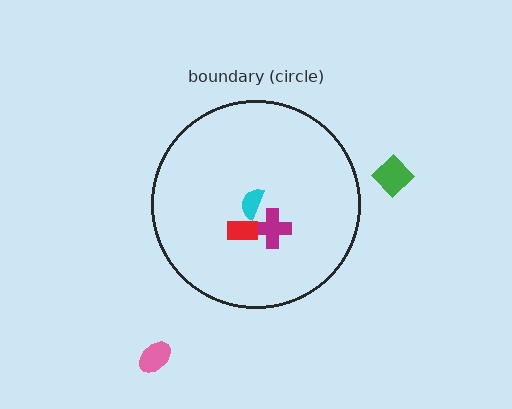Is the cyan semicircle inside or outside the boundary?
Inside.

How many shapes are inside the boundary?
3 inside, 2 outside.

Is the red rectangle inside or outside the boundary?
Inside.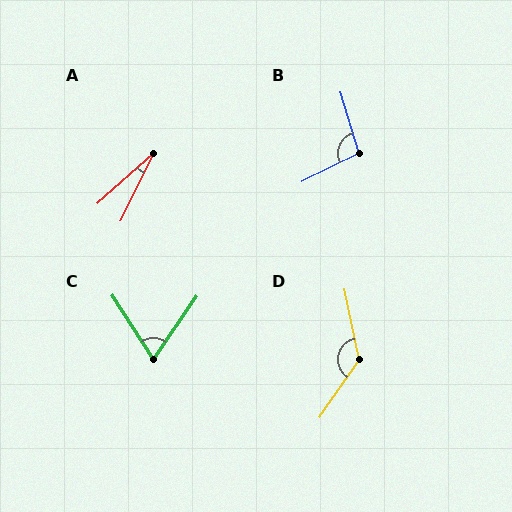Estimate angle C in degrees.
Approximately 68 degrees.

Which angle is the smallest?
A, at approximately 22 degrees.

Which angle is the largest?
D, at approximately 134 degrees.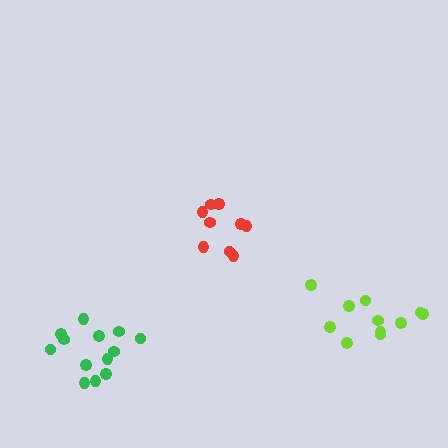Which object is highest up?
The red cluster is topmost.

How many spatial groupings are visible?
There are 3 spatial groupings.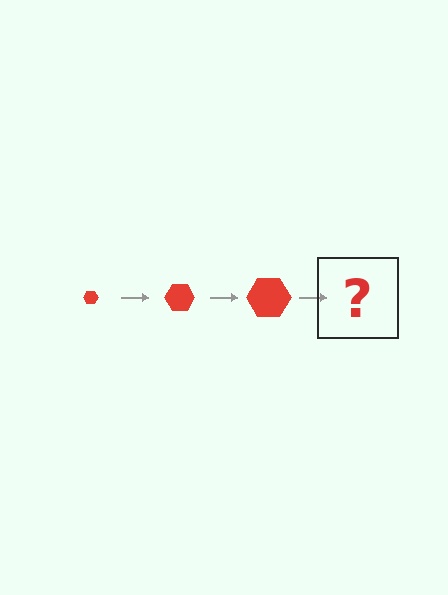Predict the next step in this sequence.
The next step is a red hexagon, larger than the previous one.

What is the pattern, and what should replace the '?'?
The pattern is that the hexagon gets progressively larger each step. The '?' should be a red hexagon, larger than the previous one.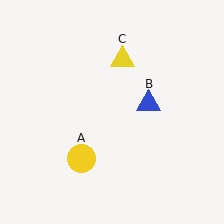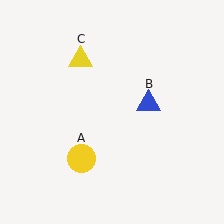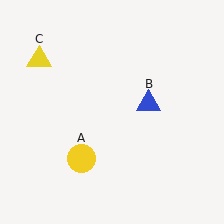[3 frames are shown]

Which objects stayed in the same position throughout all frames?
Yellow circle (object A) and blue triangle (object B) remained stationary.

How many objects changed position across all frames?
1 object changed position: yellow triangle (object C).